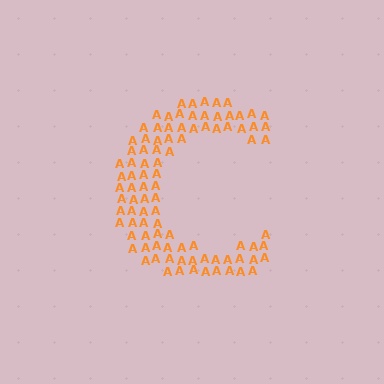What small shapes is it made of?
It is made of small letter A's.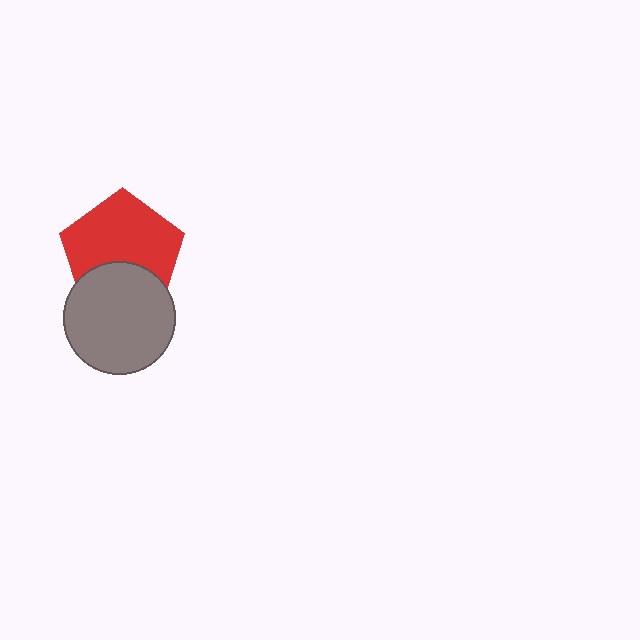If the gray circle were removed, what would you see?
You would see the complete red pentagon.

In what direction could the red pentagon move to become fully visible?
The red pentagon could move up. That would shift it out from behind the gray circle entirely.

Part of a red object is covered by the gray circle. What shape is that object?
It is a pentagon.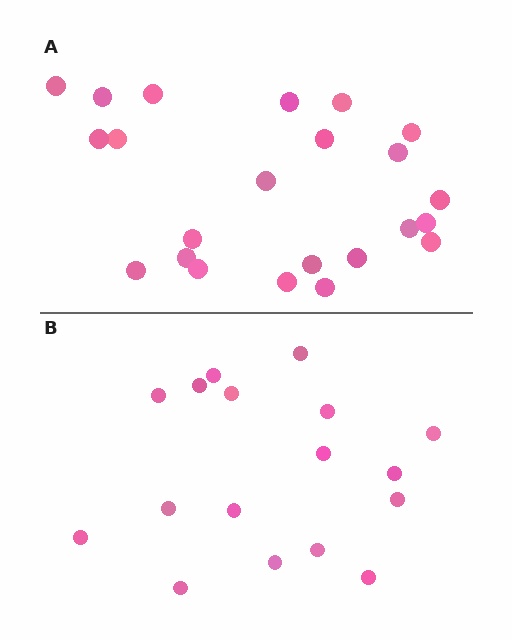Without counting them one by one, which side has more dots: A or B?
Region A (the top region) has more dots.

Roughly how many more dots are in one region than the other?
Region A has about 6 more dots than region B.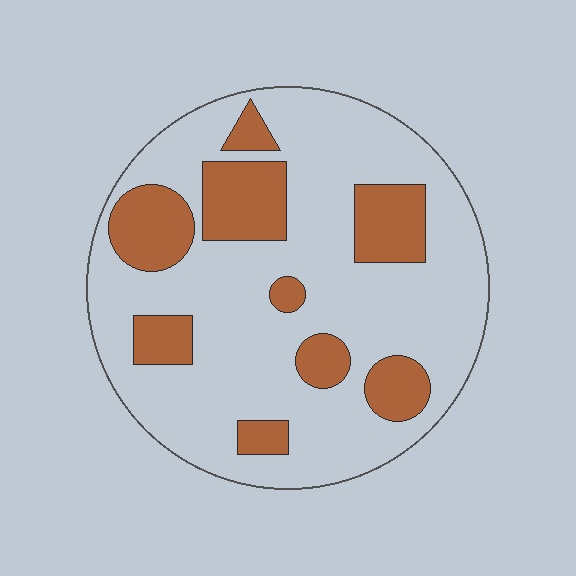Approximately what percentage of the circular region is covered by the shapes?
Approximately 25%.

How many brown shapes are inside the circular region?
9.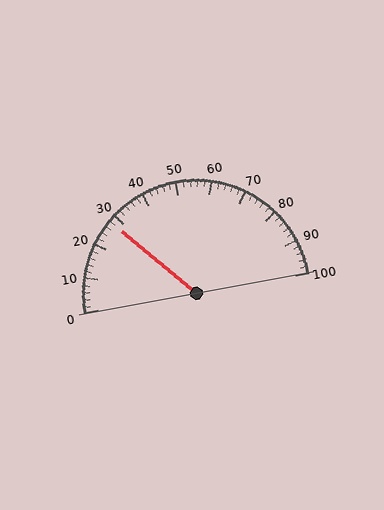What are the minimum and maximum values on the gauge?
The gauge ranges from 0 to 100.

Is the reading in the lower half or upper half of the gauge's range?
The reading is in the lower half of the range (0 to 100).